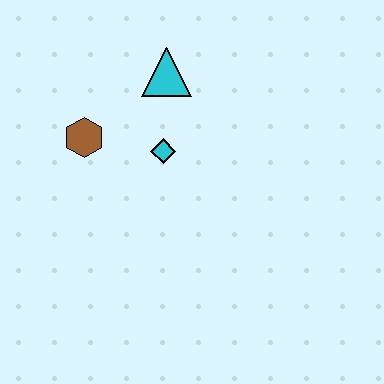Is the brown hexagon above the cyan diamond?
Yes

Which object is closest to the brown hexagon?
The cyan diamond is closest to the brown hexagon.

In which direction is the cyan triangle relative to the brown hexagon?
The cyan triangle is to the right of the brown hexagon.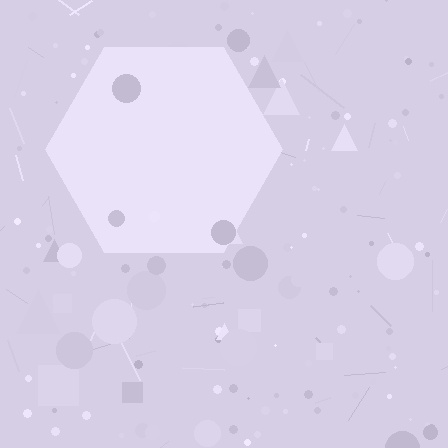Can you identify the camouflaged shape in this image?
The camouflaged shape is a hexagon.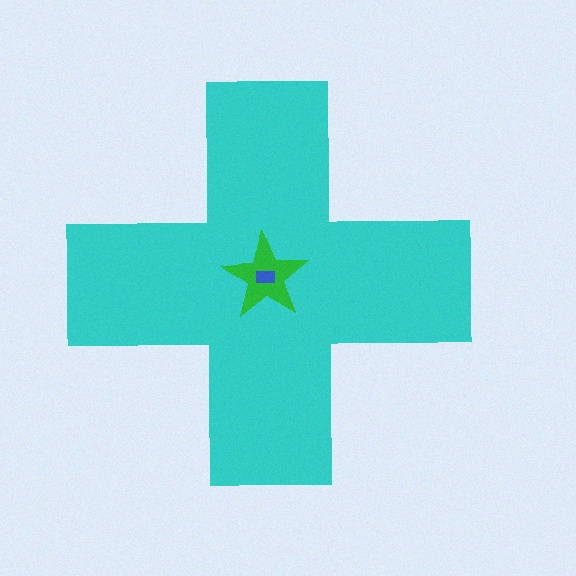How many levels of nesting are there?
3.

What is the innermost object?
The blue rectangle.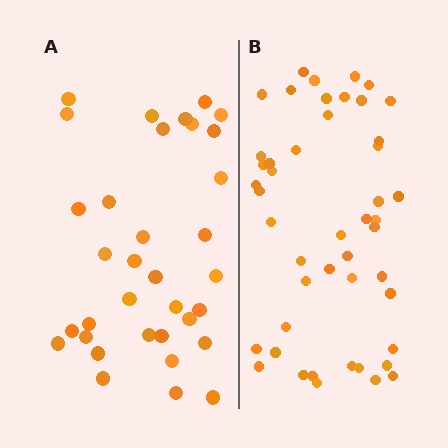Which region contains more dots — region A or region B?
Region B (the right region) has more dots.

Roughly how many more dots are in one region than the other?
Region B has approximately 15 more dots than region A.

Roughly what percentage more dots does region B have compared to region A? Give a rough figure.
About 40% more.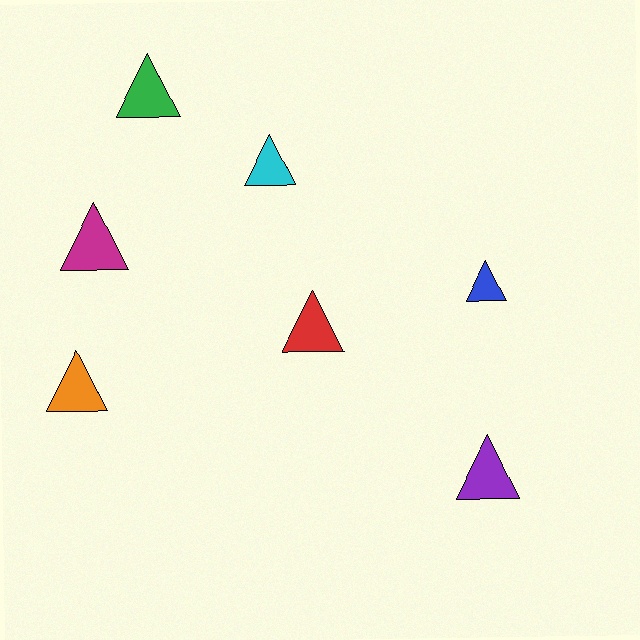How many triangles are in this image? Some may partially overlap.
There are 7 triangles.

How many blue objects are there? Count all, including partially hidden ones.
There is 1 blue object.